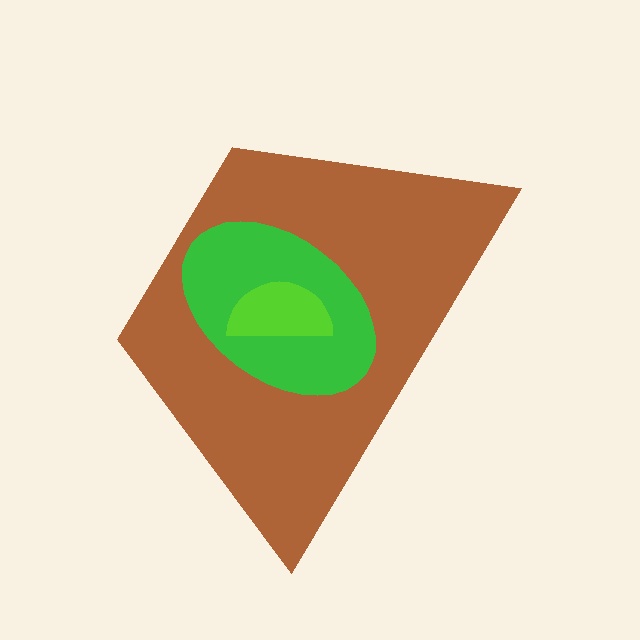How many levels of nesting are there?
3.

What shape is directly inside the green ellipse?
The lime semicircle.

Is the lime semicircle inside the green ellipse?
Yes.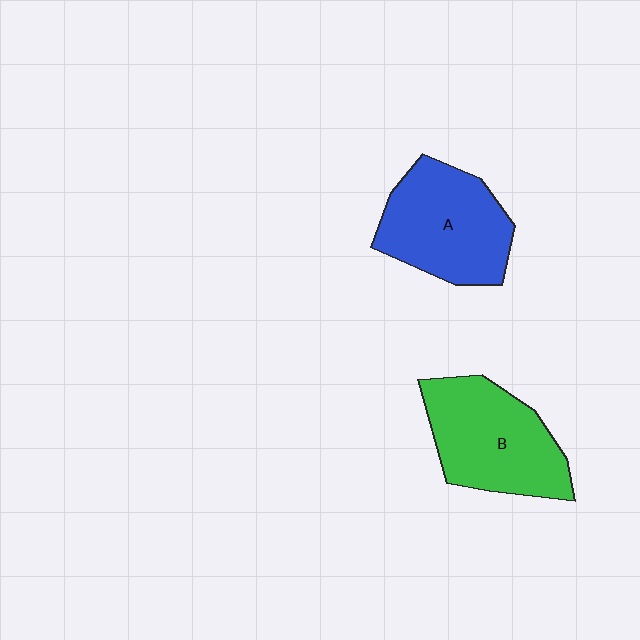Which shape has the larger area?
Shape B (green).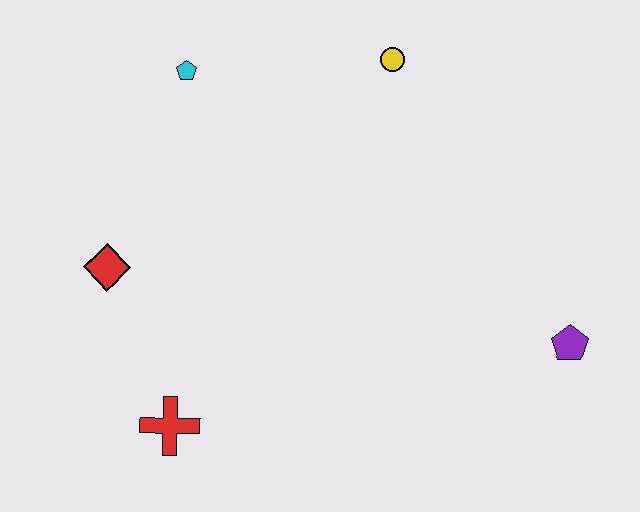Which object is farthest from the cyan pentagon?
The purple pentagon is farthest from the cyan pentagon.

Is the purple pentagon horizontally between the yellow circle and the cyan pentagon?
No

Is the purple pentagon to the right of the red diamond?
Yes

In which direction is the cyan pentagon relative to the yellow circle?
The cyan pentagon is to the left of the yellow circle.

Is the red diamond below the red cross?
No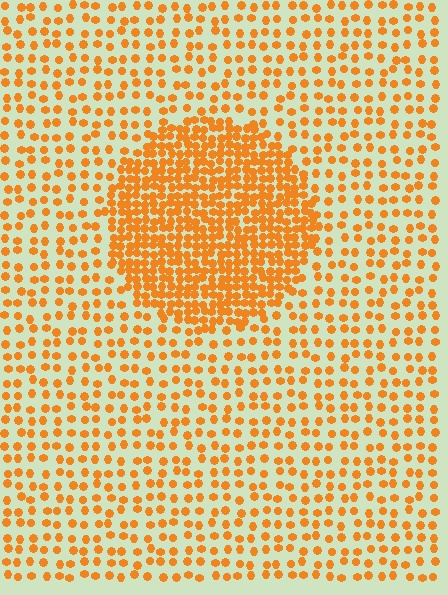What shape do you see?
I see a circle.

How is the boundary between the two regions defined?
The boundary is defined by a change in element density (approximately 2.4x ratio). All elements are the same color, size, and shape.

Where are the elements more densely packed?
The elements are more densely packed inside the circle boundary.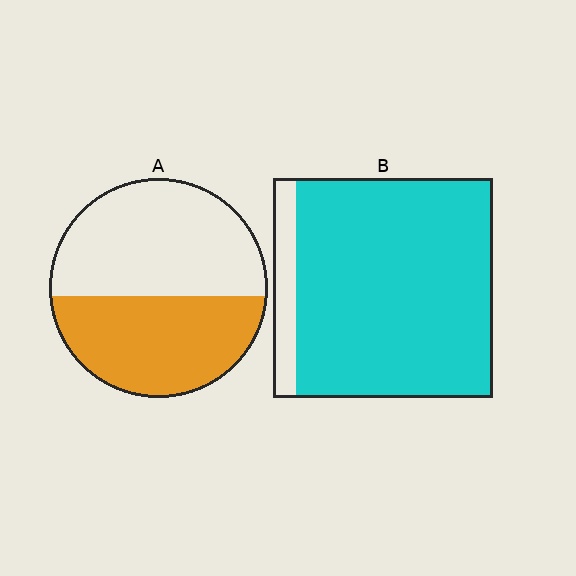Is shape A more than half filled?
No.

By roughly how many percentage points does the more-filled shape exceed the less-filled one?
By roughly 45 percentage points (B over A).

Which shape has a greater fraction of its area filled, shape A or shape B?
Shape B.